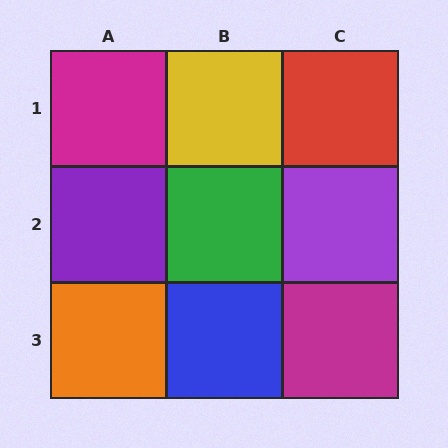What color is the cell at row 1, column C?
Red.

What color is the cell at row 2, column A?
Purple.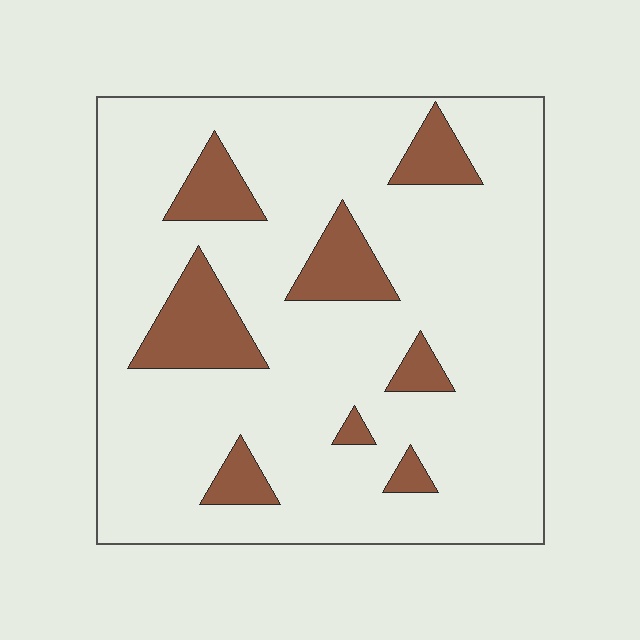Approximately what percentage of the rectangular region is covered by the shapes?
Approximately 15%.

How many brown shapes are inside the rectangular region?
8.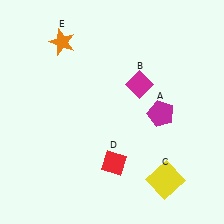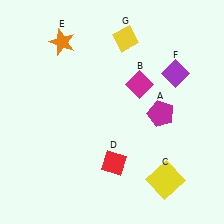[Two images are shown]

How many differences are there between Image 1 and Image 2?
There are 2 differences between the two images.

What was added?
A purple diamond (F), a yellow diamond (G) were added in Image 2.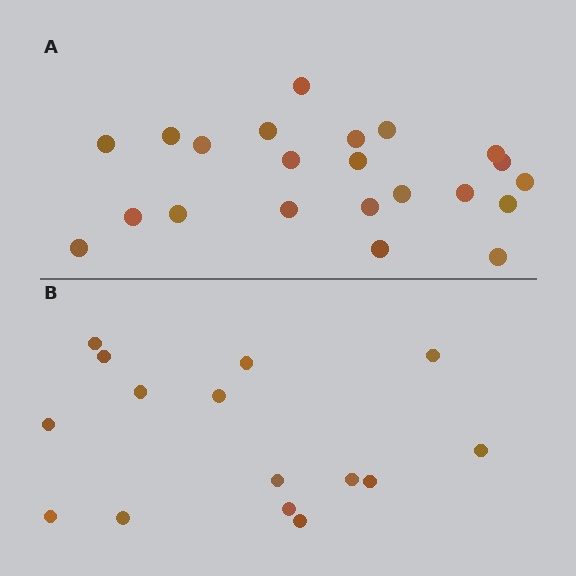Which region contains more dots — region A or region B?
Region A (the top region) has more dots.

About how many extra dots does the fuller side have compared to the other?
Region A has roughly 8 or so more dots than region B.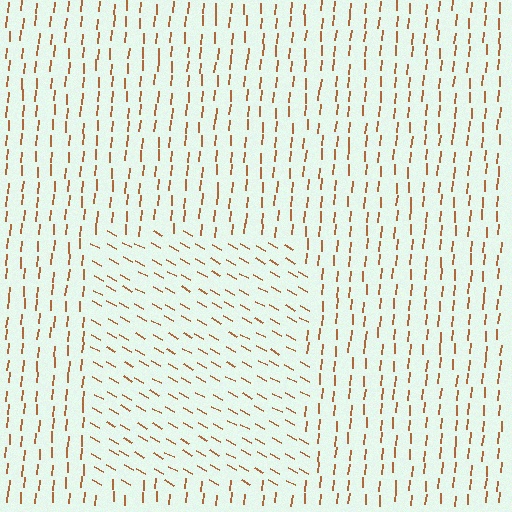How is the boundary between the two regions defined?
The boundary is defined purely by a change in line orientation (approximately 65 degrees difference). All lines are the same color and thickness.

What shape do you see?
I see a rectangle.